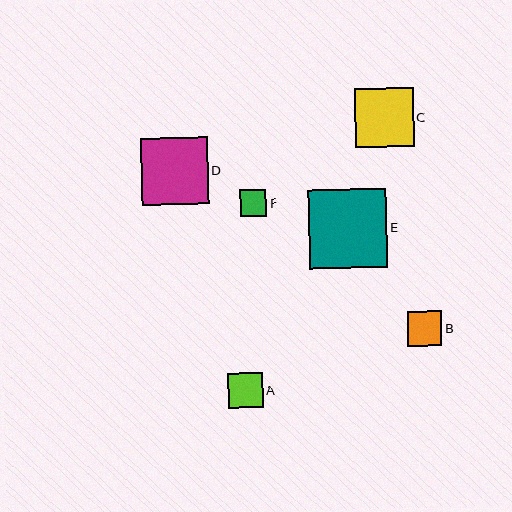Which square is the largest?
Square E is the largest with a size of approximately 78 pixels.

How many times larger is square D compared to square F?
Square D is approximately 2.6 times the size of square F.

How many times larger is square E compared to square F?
Square E is approximately 3.0 times the size of square F.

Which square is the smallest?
Square F is the smallest with a size of approximately 26 pixels.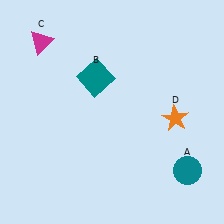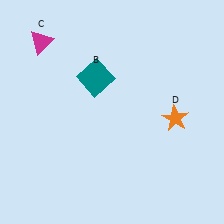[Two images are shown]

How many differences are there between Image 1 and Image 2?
There is 1 difference between the two images.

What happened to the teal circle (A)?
The teal circle (A) was removed in Image 2. It was in the bottom-right area of Image 1.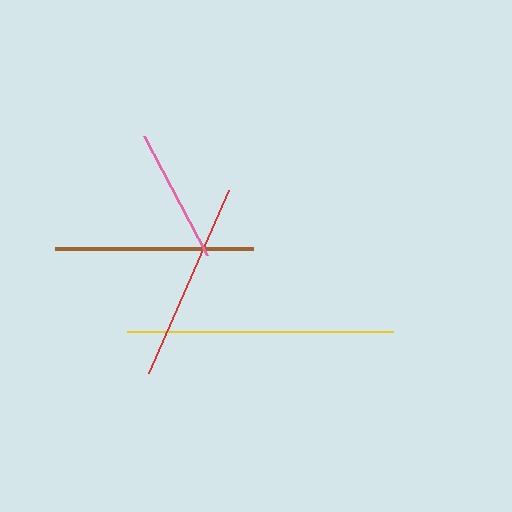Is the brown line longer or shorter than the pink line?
The brown line is longer than the pink line.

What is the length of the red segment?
The red segment is approximately 200 pixels long.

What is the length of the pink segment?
The pink segment is approximately 134 pixels long.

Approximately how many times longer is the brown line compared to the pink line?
The brown line is approximately 1.5 times the length of the pink line.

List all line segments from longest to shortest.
From longest to shortest: yellow, red, brown, pink.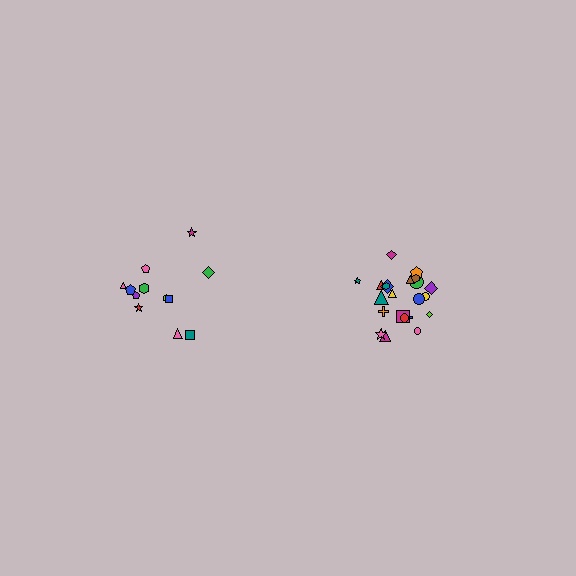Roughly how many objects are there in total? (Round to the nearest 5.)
Roughly 35 objects in total.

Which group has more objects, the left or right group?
The right group.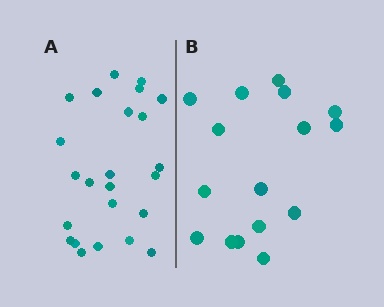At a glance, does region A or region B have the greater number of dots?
Region A (the left region) has more dots.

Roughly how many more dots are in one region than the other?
Region A has roughly 8 or so more dots than region B.